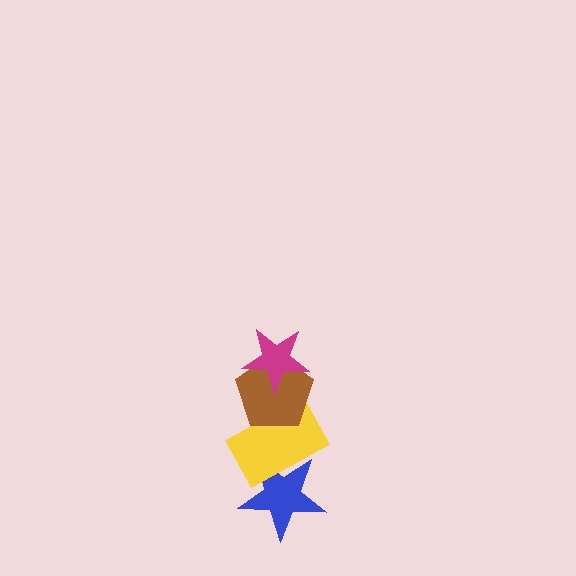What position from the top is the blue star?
The blue star is 4th from the top.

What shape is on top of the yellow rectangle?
The brown pentagon is on top of the yellow rectangle.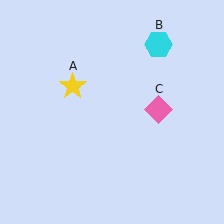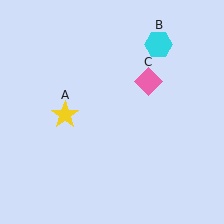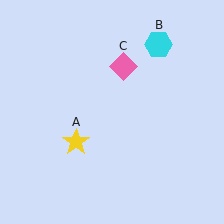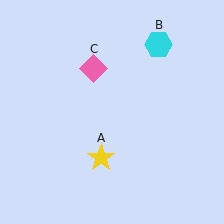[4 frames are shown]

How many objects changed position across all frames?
2 objects changed position: yellow star (object A), pink diamond (object C).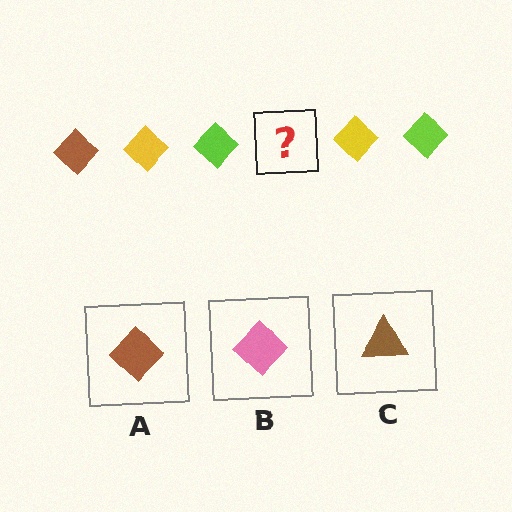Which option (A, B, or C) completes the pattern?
A.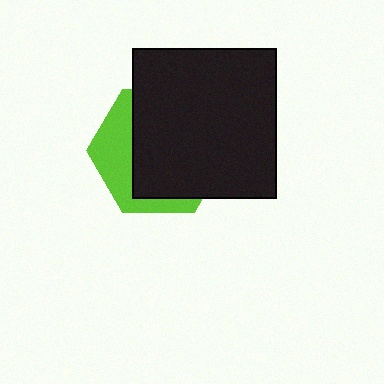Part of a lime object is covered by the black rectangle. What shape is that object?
It is a hexagon.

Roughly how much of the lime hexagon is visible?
A small part of it is visible (roughly 32%).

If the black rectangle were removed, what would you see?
You would see the complete lime hexagon.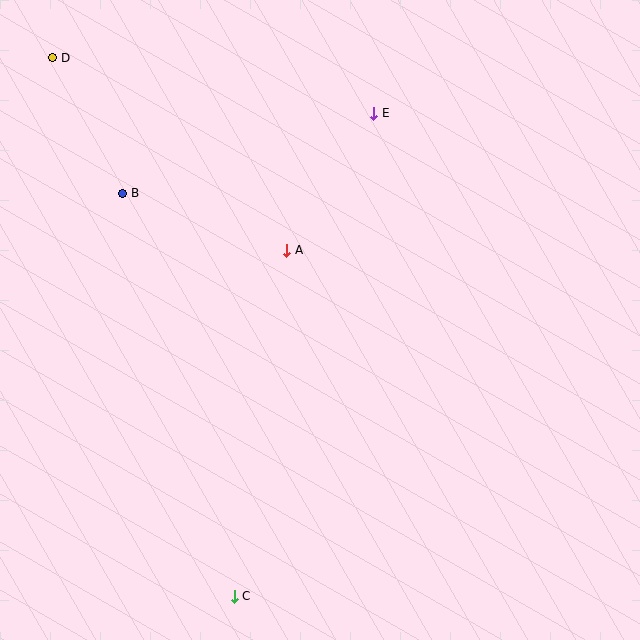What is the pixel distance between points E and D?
The distance between E and D is 326 pixels.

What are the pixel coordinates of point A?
Point A is at (287, 250).